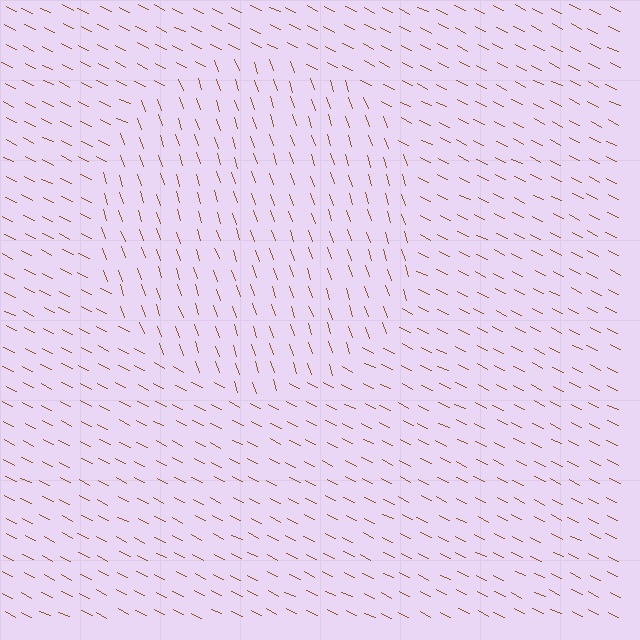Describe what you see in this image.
The image is filled with small brown line segments. A circle region in the image has lines oriented differently from the surrounding lines, creating a visible texture boundary.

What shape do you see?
I see a circle.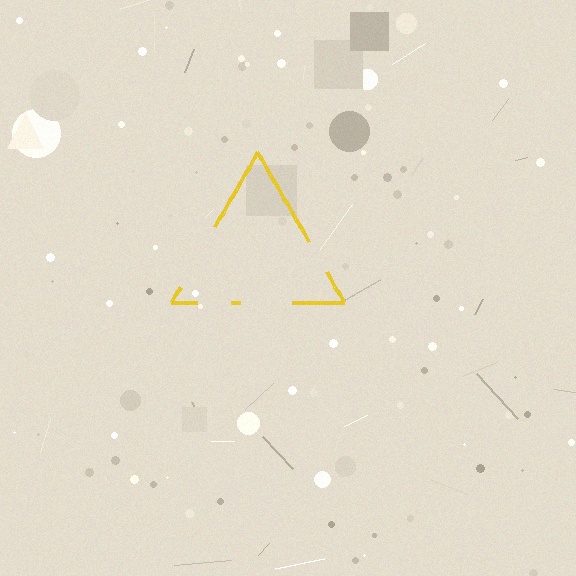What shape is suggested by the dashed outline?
The dashed outline suggests a triangle.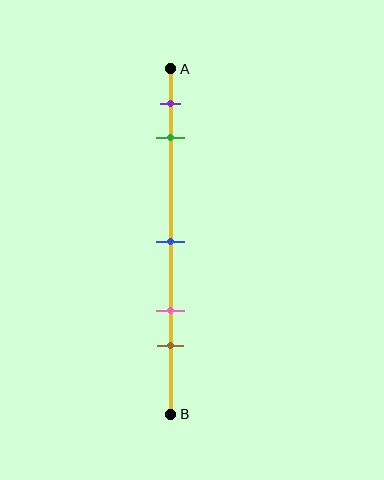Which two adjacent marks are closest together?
The purple and green marks are the closest adjacent pair.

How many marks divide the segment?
There are 5 marks dividing the segment.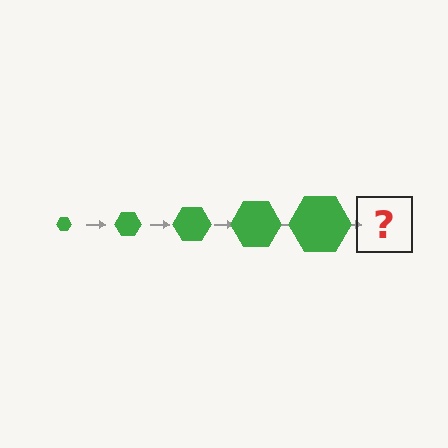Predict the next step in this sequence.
The next step is a green hexagon, larger than the previous one.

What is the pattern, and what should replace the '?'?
The pattern is that the hexagon gets progressively larger each step. The '?' should be a green hexagon, larger than the previous one.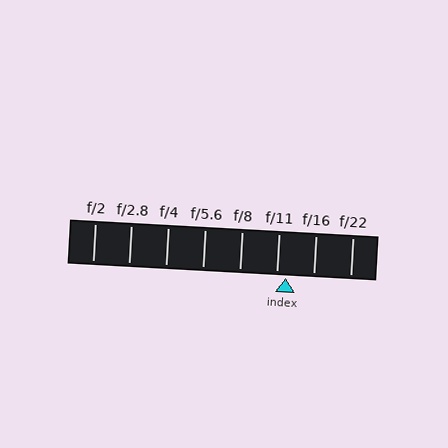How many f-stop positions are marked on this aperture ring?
There are 8 f-stop positions marked.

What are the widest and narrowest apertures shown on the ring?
The widest aperture shown is f/2 and the narrowest is f/22.